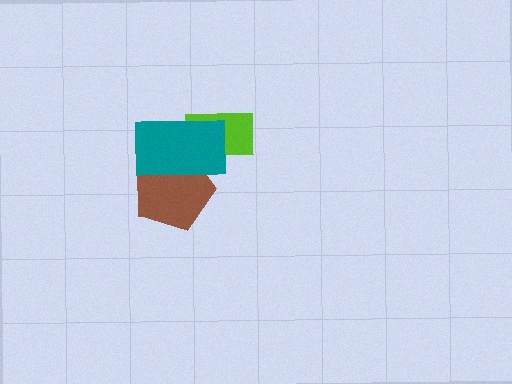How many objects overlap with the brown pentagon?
1 object overlaps with the brown pentagon.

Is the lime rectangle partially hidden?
Yes, it is partially covered by another shape.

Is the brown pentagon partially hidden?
Yes, it is partially covered by another shape.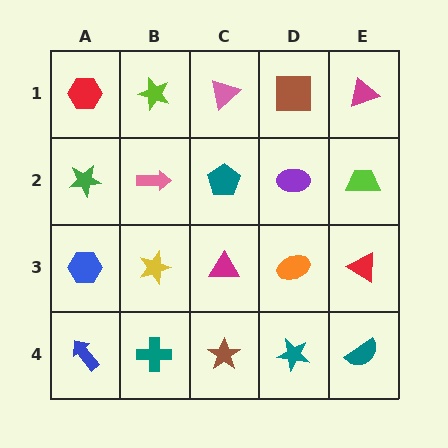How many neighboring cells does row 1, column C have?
3.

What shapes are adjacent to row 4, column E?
A red triangle (row 3, column E), a teal star (row 4, column D).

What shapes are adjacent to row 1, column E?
A lime trapezoid (row 2, column E), a brown square (row 1, column D).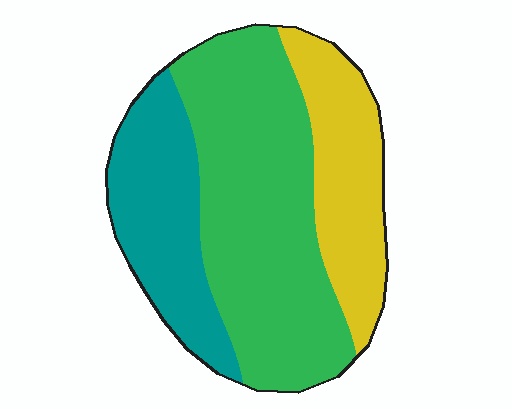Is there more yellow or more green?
Green.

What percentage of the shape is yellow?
Yellow takes up less than a quarter of the shape.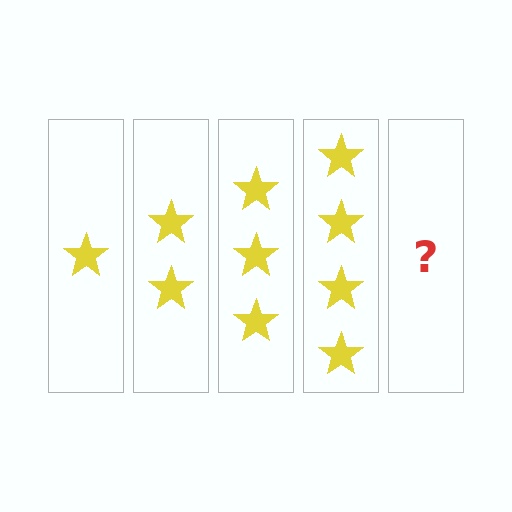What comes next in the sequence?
The next element should be 5 stars.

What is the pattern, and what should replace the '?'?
The pattern is that each step adds one more star. The '?' should be 5 stars.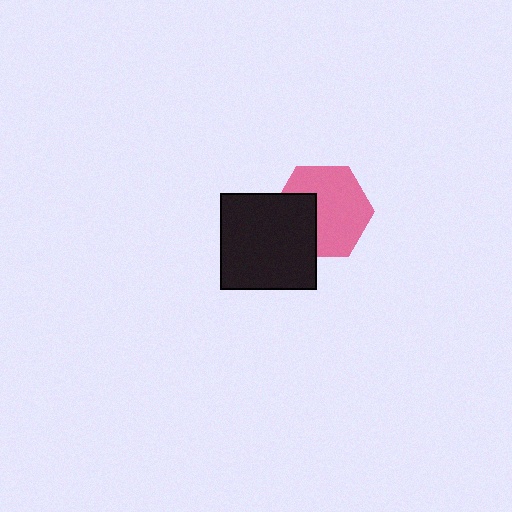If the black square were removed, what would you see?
You would see the complete pink hexagon.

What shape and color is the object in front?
The object in front is a black square.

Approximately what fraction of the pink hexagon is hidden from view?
Roughly 32% of the pink hexagon is hidden behind the black square.